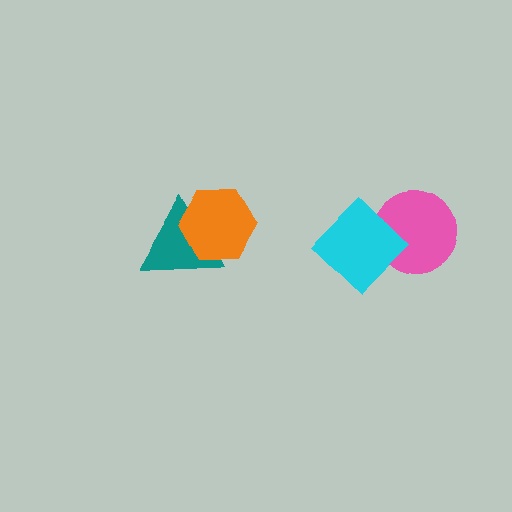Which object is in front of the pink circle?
The cyan diamond is in front of the pink circle.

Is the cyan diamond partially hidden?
No, no other shape covers it.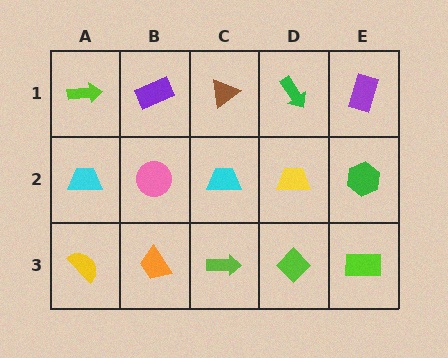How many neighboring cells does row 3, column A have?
2.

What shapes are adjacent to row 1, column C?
A cyan trapezoid (row 2, column C), a purple rectangle (row 1, column B), a green arrow (row 1, column D).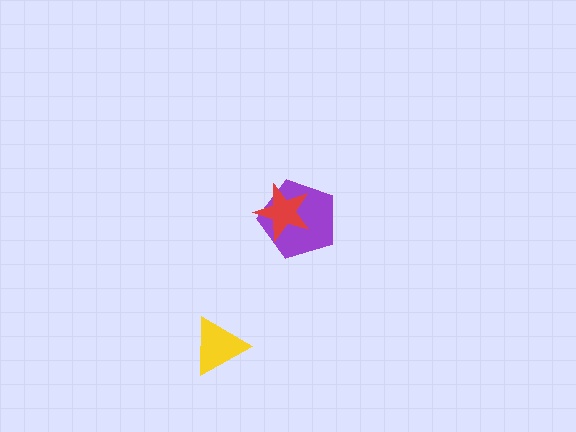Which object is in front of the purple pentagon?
The red star is in front of the purple pentagon.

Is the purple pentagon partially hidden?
Yes, it is partially covered by another shape.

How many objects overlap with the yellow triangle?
0 objects overlap with the yellow triangle.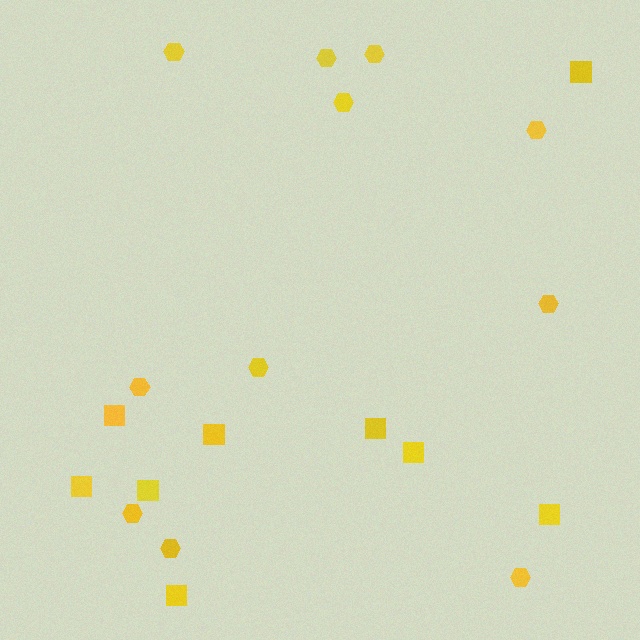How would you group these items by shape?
There are 2 groups: one group of squares (9) and one group of hexagons (11).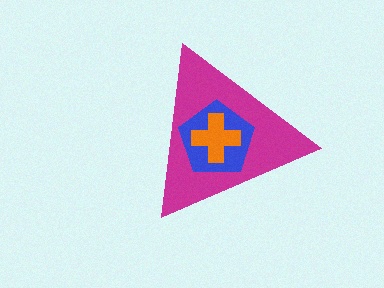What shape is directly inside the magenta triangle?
The blue pentagon.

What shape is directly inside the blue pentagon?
The orange cross.